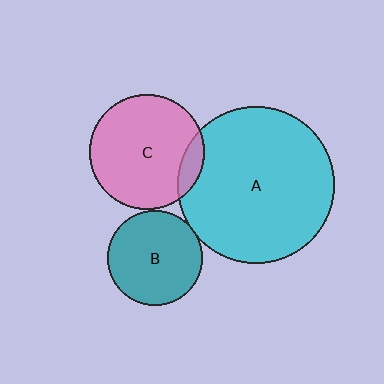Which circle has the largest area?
Circle A (cyan).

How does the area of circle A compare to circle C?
Approximately 1.9 times.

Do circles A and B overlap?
Yes.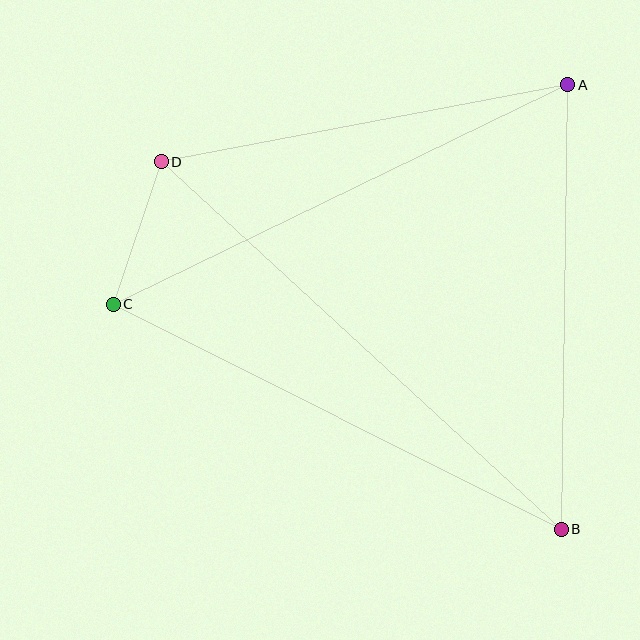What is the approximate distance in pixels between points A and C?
The distance between A and C is approximately 505 pixels.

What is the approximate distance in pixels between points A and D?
The distance between A and D is approximately 414 pixels.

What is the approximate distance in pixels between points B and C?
The distance between B and C is approximately 501 pixels.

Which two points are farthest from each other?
Points B and D are farthest from each other.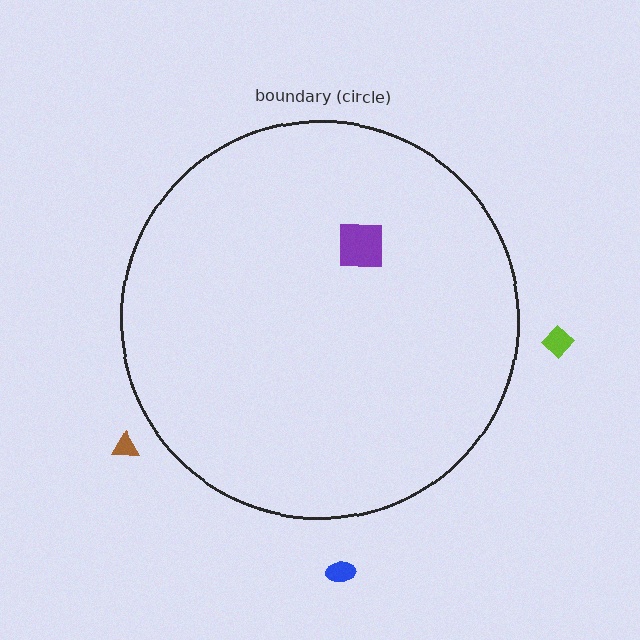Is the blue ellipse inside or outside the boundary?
Outside.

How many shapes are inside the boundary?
1 inside, 3 outside.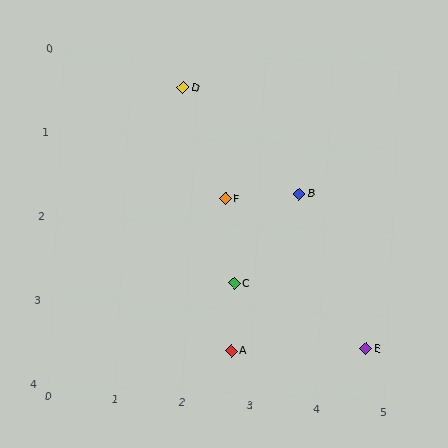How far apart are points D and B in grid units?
Points D and B are about 2.2 grid units apart.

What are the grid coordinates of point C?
Point C is at approximately (2.7, 2.7).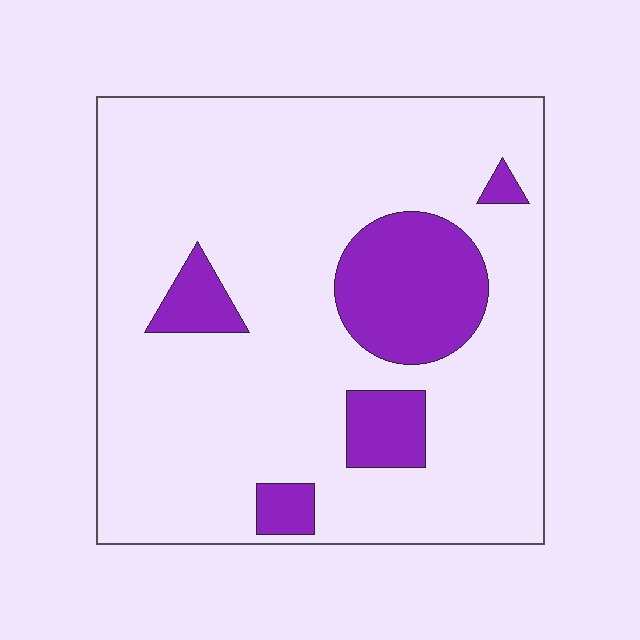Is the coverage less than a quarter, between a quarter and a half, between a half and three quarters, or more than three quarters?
Less than a quarter.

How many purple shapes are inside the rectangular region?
5.